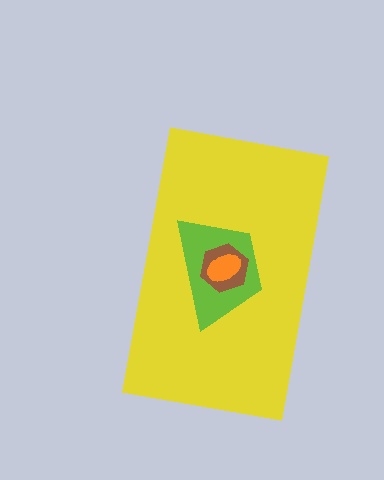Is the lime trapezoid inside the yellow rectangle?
Yes.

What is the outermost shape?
The yellow rectangle.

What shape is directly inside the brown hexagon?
The orange ellipse.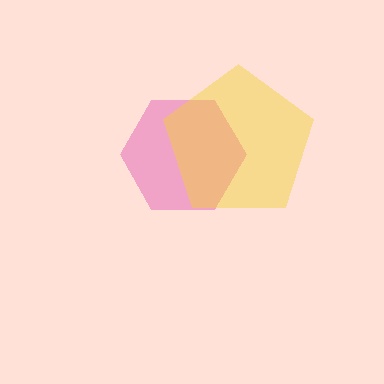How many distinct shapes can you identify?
There are 2 distinct shapes: a pink hexagon, a yellow pentagon.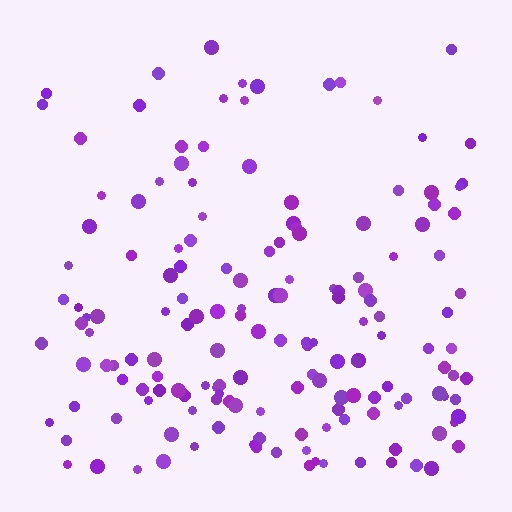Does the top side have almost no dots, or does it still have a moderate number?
Still a moderate number, just noticeably fewer than the bottom.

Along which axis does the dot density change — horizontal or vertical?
Vertical.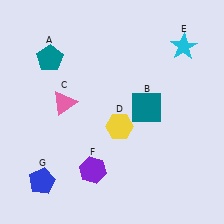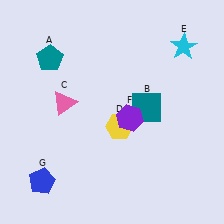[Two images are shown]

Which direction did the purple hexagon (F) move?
The purple hexagon (F) moved up.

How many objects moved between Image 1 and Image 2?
1 object moved between the two images.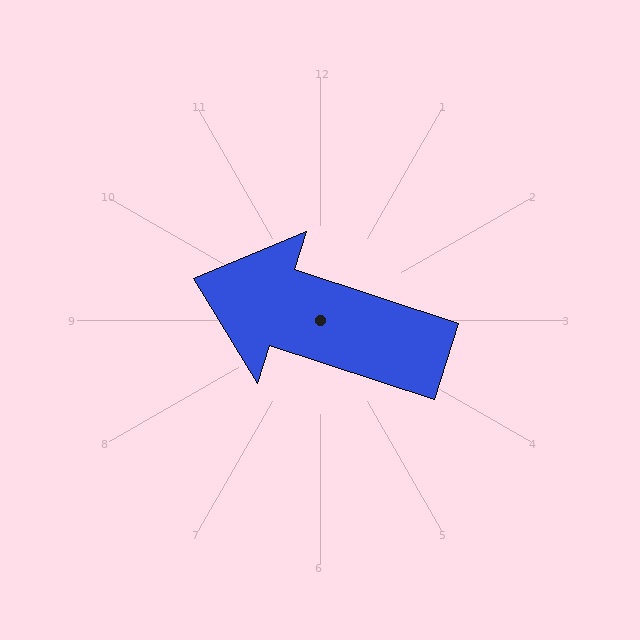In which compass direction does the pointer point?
West.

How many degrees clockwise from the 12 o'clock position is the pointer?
Approximately 288 degrees.